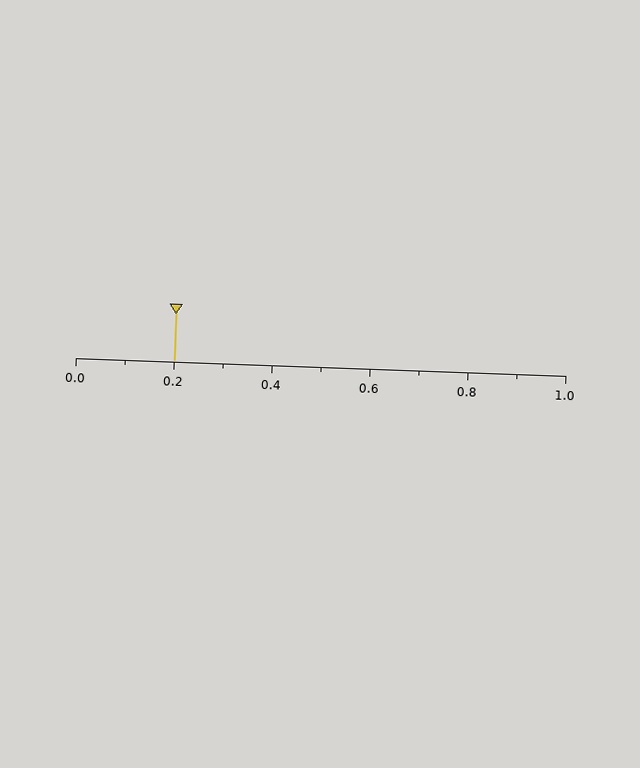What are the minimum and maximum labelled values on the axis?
The axis runs from 0.0 to 1.0.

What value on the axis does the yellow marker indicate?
The marker indicates approximately 0.2.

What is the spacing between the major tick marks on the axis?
The major ticks are spaced 0.2 apart.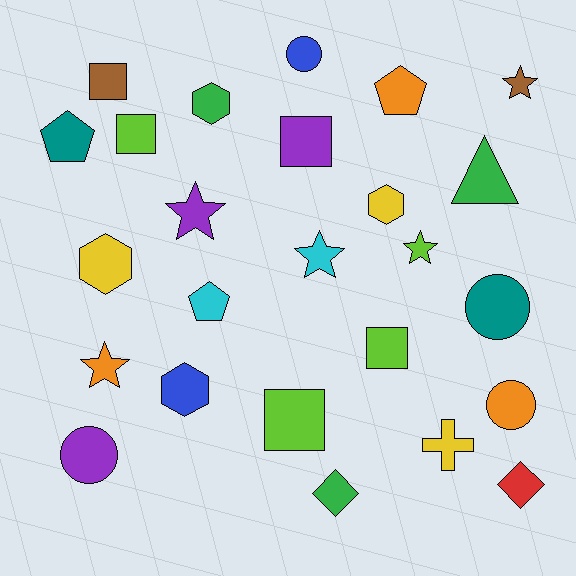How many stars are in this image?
There are 5 stars.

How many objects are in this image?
There are 25 objects.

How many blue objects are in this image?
There are 2 blue objects.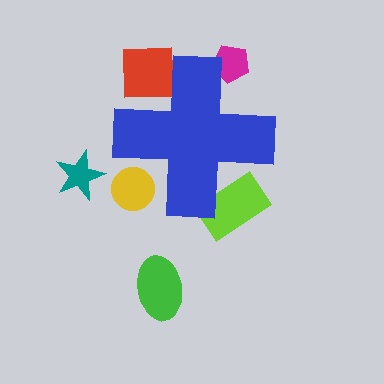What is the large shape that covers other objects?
A blue cross.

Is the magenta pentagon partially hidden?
Yes, the magenta pentagon is partially hidden behind the blue cross.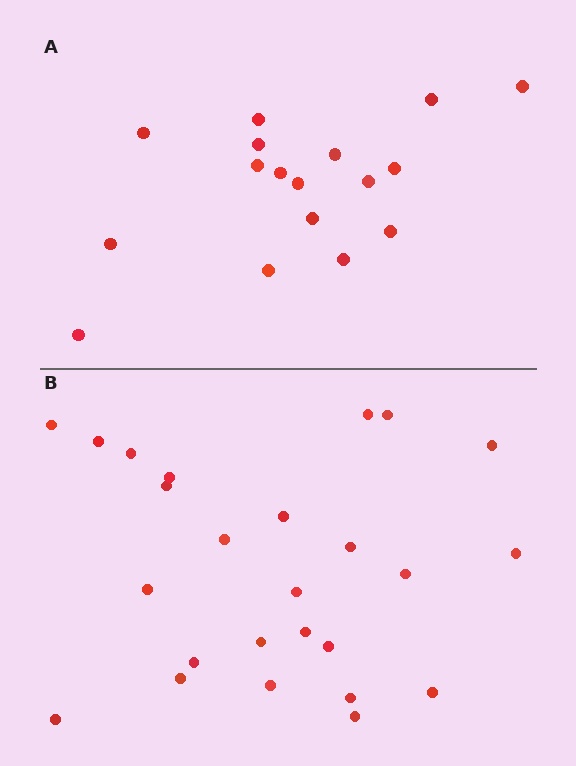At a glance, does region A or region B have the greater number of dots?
Region B (the bottom region) has more dots.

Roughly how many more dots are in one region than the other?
Region B has roughly 8 or so more dots than region A.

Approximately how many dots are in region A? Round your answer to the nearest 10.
About 20 dots. (The exact count is 17, which rounds to 20.)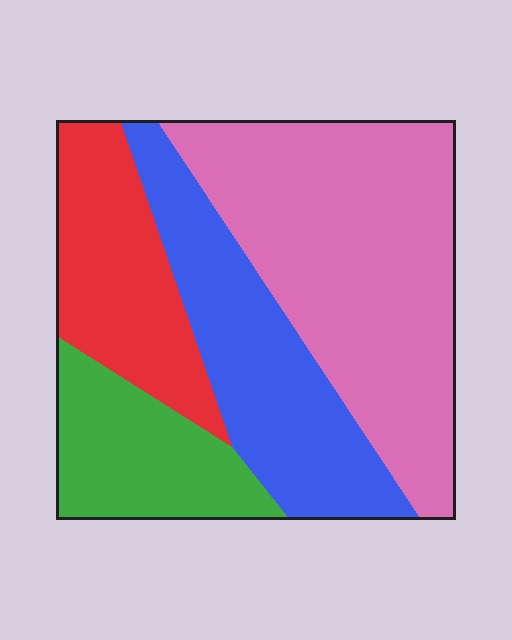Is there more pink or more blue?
Pink.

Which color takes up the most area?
Pink, at roughly 40%.